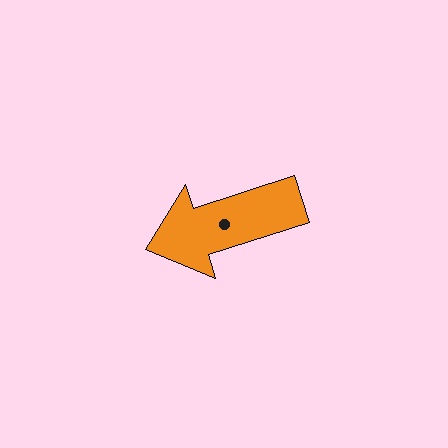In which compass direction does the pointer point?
West.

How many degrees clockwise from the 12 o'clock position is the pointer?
Approximately 252 degrees.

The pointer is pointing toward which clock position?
Roughly 8 o'clock.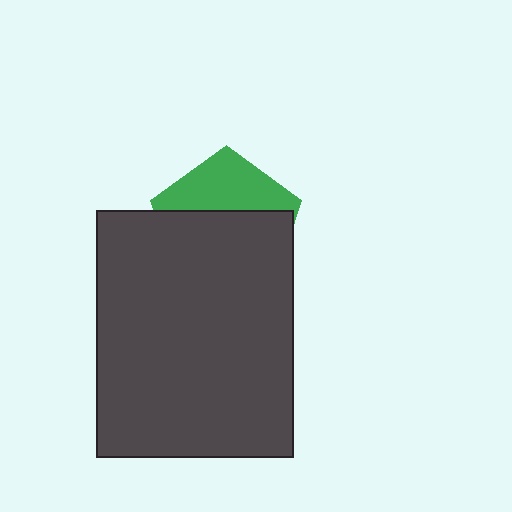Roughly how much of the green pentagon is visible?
A small part of it is visible (roughly 37%).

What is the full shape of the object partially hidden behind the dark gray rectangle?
The partially hidden object is a green pentagon.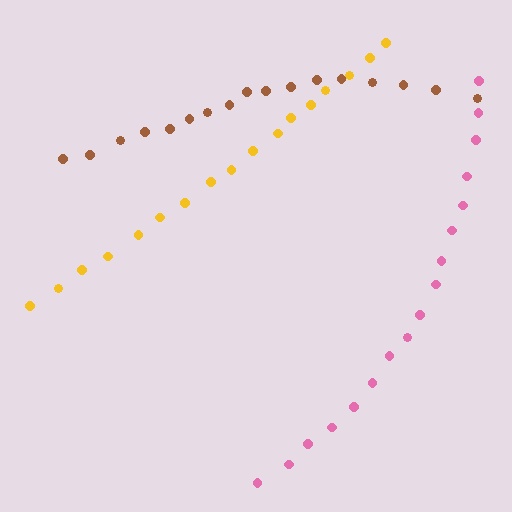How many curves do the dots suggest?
There are 3 distinct paths.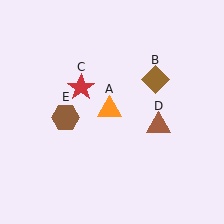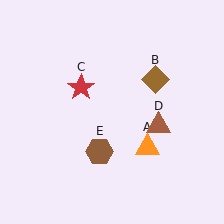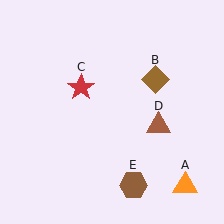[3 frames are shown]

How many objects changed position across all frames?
2 objects changed position: orange triangle (object A), brown hexagon (object E).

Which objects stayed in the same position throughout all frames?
Brown diamond (object B) and red star (object C) and brown triangle (object D) remained stationary.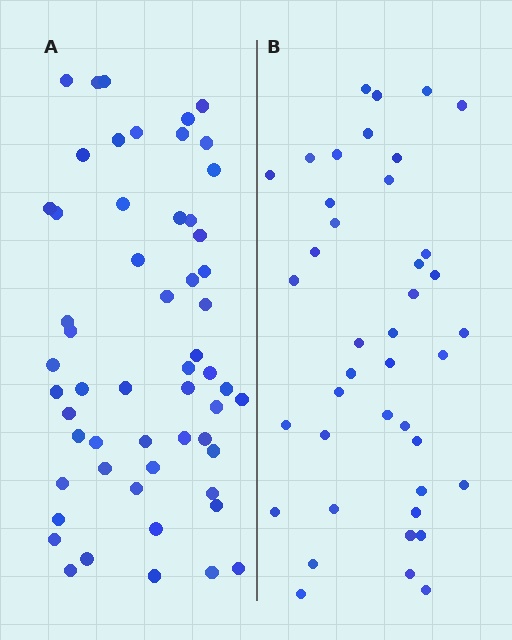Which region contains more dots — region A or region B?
Region A (the left region) has more dots.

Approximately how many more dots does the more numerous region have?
Region A has approximately 15 more dots than region B.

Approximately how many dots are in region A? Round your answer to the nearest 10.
About 60 dots. (The exact count is 56, which rounds to 60.)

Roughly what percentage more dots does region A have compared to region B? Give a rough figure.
About 35% more.